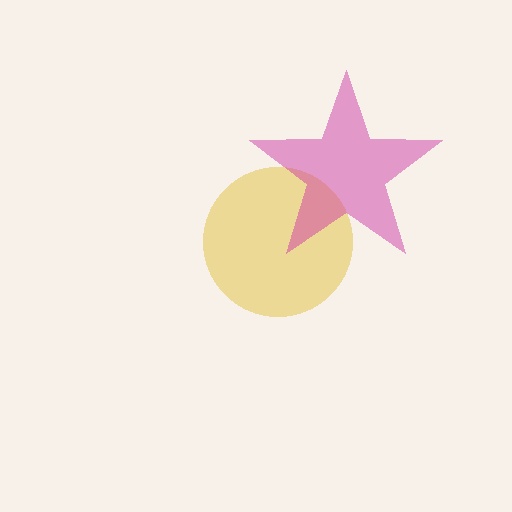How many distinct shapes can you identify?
There are 2 distinct shapes: a yellow circle, a magenta star.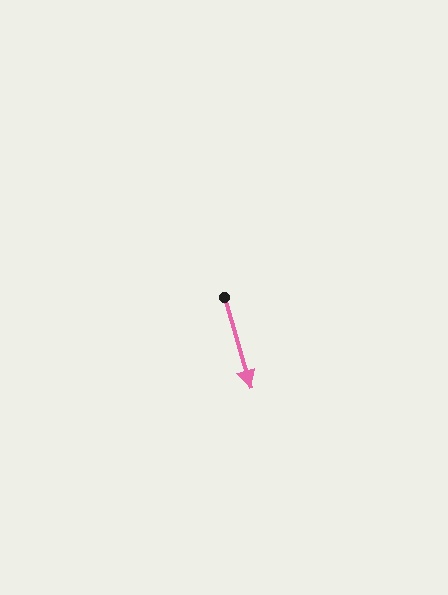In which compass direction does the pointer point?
South.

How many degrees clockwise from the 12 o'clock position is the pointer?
Approximately 164 degrees.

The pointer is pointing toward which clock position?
Roughly 5 o'clock.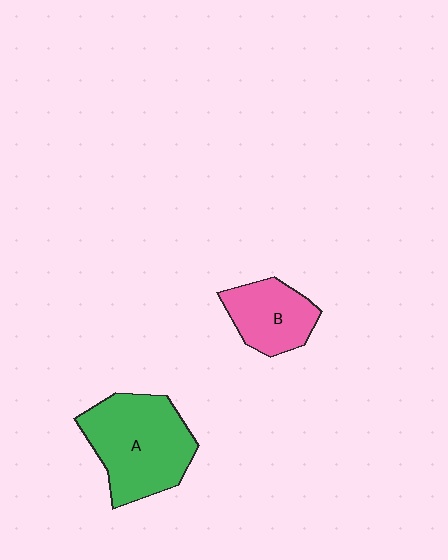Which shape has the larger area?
Shape A (green).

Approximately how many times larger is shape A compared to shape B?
Approximately 1.7 times.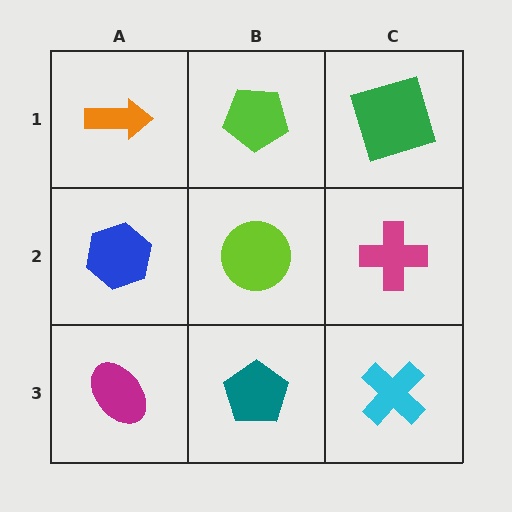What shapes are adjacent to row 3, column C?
A magenta cross (row 2, column C), a teal pentagon (row 3, column B).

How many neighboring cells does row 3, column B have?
3.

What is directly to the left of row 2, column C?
A lime circle.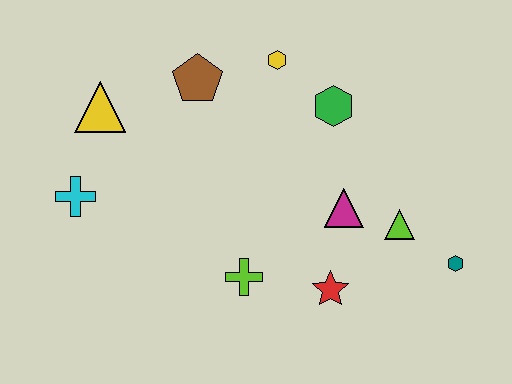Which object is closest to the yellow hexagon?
The green hexagon is closest to the yellow hexagon.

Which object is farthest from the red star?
The yellow triangle is farthest from the red star.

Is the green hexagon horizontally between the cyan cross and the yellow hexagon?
No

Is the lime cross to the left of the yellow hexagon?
Yes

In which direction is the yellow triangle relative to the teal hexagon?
The yellow triangle is to the left of the teal hexagon.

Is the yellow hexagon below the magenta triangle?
No